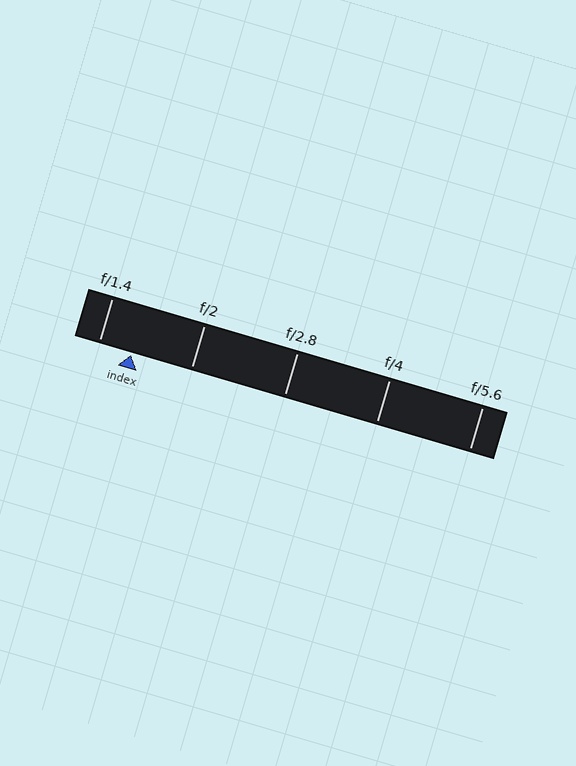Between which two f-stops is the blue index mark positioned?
The index mark is between f/1.4 and f/2.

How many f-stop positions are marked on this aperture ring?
There are 5 f-stop positions marked.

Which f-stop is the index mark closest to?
The index mark is closest to f/1.4.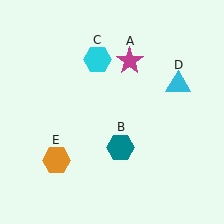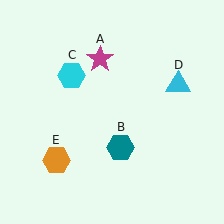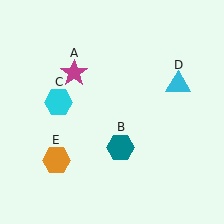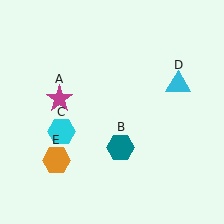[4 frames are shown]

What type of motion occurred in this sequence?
The magenta star (object A), cyan hexagon (object C) rotated counterclockwise around the center of the scene.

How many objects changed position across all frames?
2 objects changed position: magenta star (object A), cyan hexagon (object C).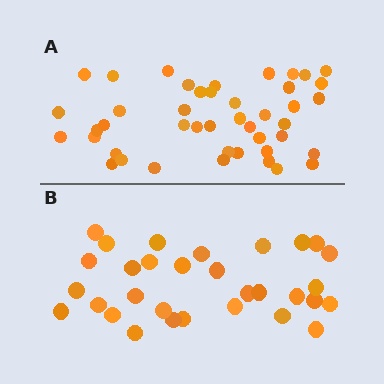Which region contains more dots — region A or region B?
Region A (the top region) has more dots.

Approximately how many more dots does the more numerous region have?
Region A has approximately 15 more dots than region B.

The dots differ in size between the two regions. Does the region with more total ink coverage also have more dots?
No. Region B has more total ink coverage because its dots are larger, but region A actually contains more individual dots. Total area can be misleading — the number of items is what matters here.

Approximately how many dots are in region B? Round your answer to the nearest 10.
About 30 dots. (The exact count is 31, which rounds to 30.)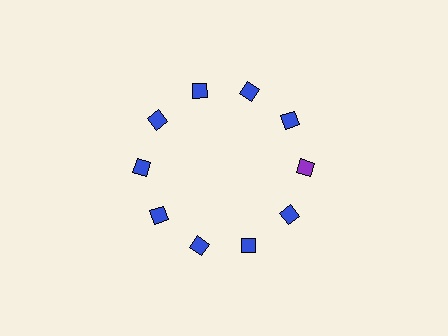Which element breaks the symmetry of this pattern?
The purple diamond at roughly the 3 o'clock position breaks the symmetry. All other shapes are blue diamonds.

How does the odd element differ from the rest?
It has a different color: purple instead of blue.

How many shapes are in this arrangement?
There are 10 shapes arranged in a ring pattern.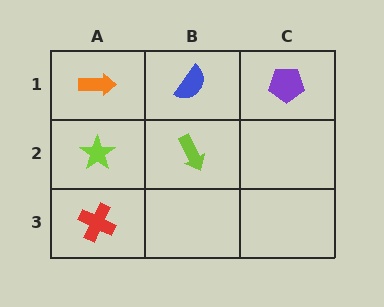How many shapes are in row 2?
2 shapes.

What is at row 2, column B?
A lime arrow.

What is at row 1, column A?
An orange arrow.